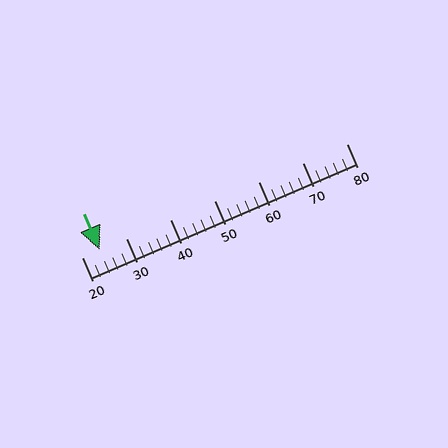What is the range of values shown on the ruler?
The ruler shows values from 20 to 80.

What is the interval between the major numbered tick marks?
The major tick marks are spaced 10 units apart.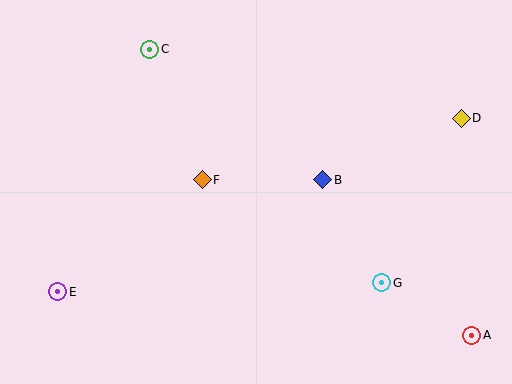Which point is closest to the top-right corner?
Point D is closest to the top-right corner.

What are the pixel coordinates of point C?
Point C is at (150, 49).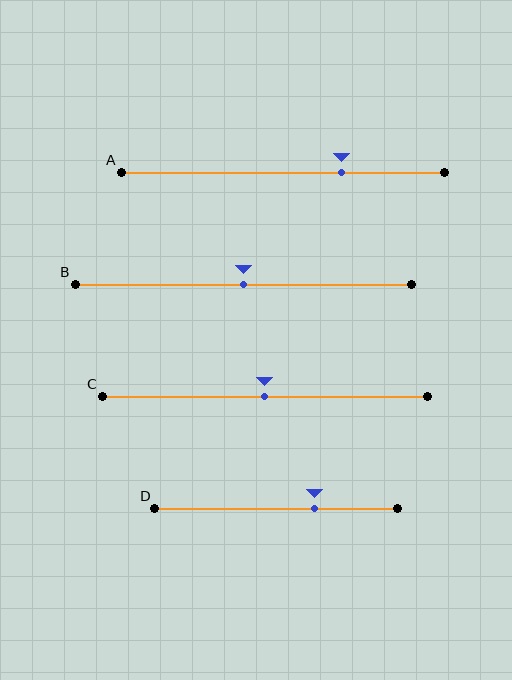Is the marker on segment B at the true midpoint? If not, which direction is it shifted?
Yes, the marker on segment B is at the true midpoint.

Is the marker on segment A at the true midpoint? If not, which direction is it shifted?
No, the marker on segment A is shifted to the right by about 18% of the segment length.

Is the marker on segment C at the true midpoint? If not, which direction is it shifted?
Yes, the marker on segment C is at the true midpoint.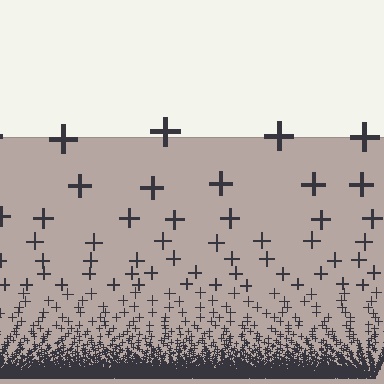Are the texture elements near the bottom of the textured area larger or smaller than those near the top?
Smaller. The gradient is inverted — elements near the bottom are smaller and denser.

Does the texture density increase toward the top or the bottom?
Density increases toward the bottom.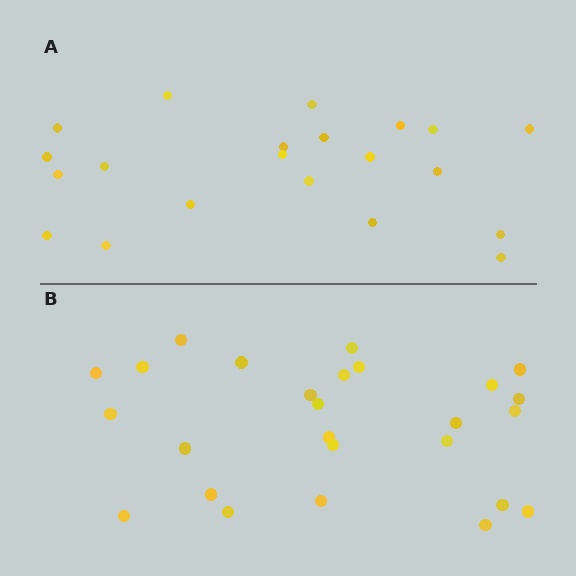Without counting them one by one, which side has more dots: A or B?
Region B (the bottom region) has more dots.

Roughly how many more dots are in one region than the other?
Region B has about 5 more dots than region A.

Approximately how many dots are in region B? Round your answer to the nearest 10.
About 30 dots. (The exact count is 26, which rounds to 30.)